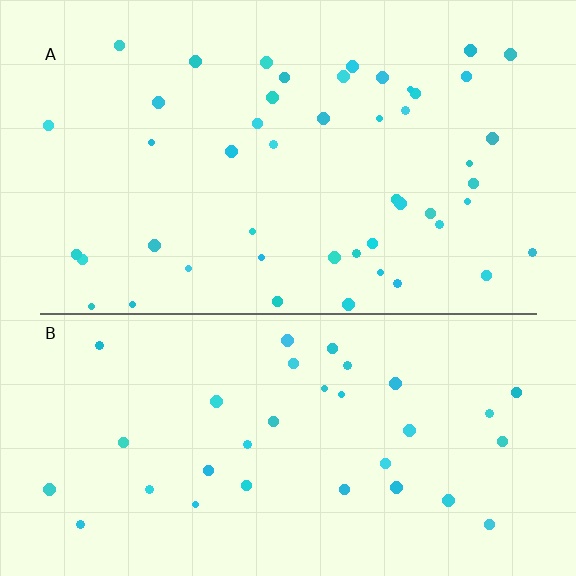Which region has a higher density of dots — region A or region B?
A (the top).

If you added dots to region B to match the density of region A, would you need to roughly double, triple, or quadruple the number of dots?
Approximately double.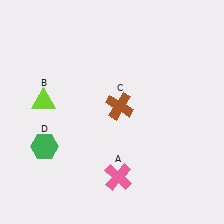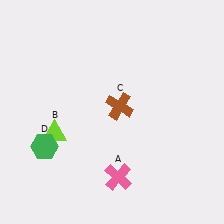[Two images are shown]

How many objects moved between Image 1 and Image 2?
1 object moved between the two images.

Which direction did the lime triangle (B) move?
The lime triangle (B) moved down.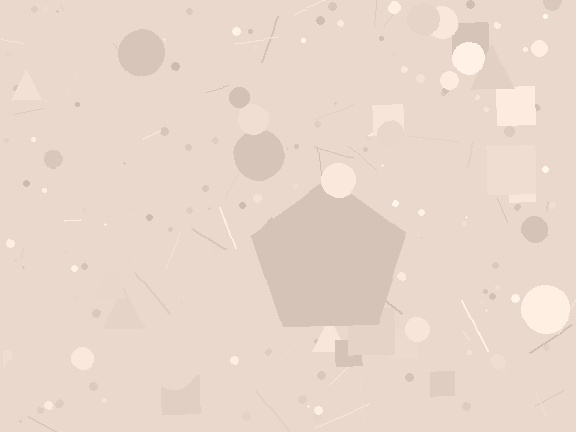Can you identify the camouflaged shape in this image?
The camouflaged shape is a pentagon.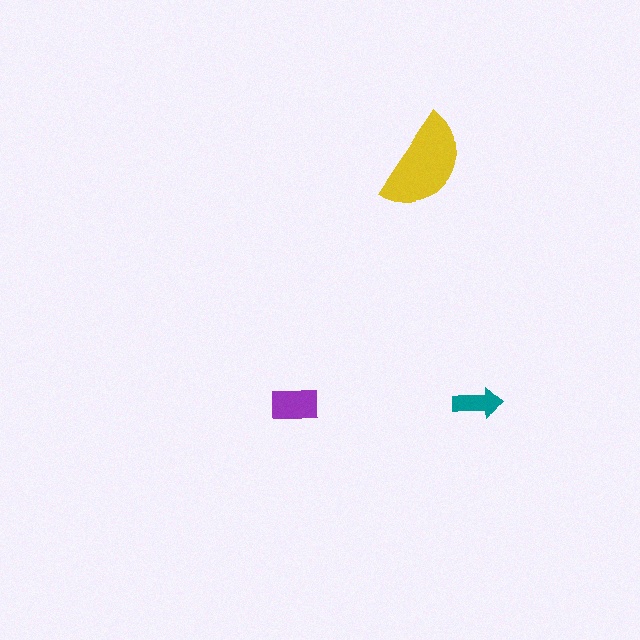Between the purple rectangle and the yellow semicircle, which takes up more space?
The yellow semicircle.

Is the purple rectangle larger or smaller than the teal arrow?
Larger.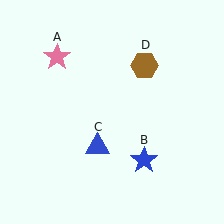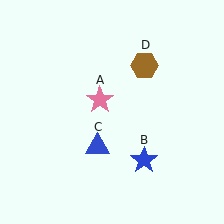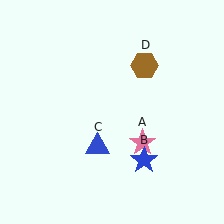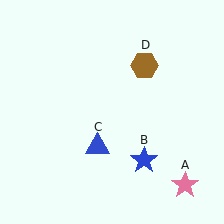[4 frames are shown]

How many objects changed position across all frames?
1 object changed position: pink star (object A).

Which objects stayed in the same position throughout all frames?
Blue star (object B) and blue triangle (object C) and brown hexagon (object D) remained stationary.